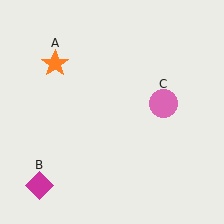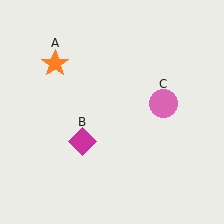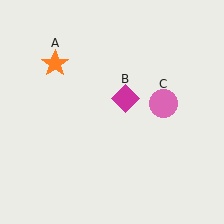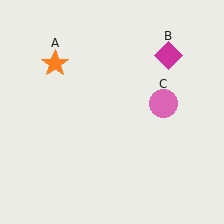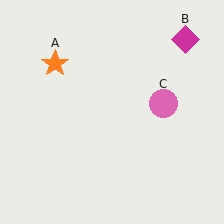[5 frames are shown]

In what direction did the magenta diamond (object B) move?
The magenta diamond (object B) moved up and to the right.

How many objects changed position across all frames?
1 object changed position: magenta diamond (object B).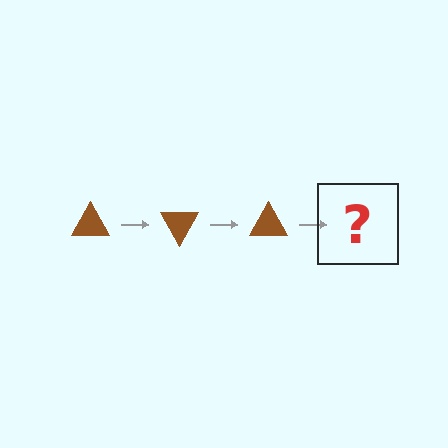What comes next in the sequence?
The next element should be a brown triangle rotated 180 degrees.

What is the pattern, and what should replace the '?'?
The pattern is that the triangle rotates 60 degrees each step. The '?' should be a brown triangle rotated 180 degrees.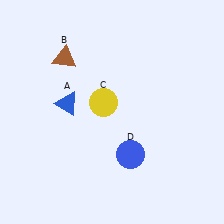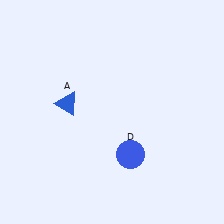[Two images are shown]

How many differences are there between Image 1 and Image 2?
There are 2 differences between the two images.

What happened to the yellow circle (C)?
The yellow circle (C) was removed in Image 2. It was in the top-left area of Image 1.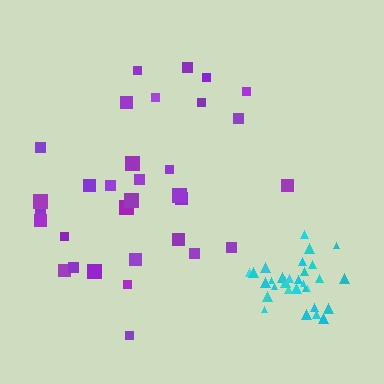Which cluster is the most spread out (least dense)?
Purple.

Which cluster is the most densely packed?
Cyan.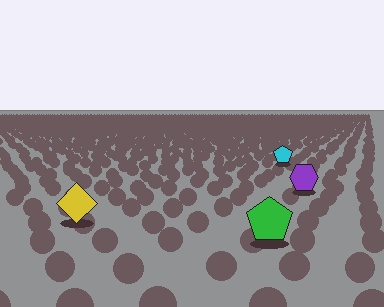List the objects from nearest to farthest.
From nearest to farthest: the green pentagon, the yellow diamond, the purple hexagon, the cyan pentagon.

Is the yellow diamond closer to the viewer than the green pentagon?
No. The green pentagon is closer — you can tell from the texture gradient: the ground texture is coarser near it.